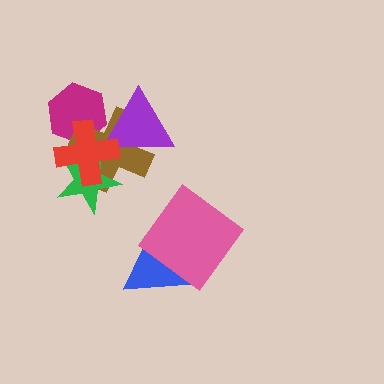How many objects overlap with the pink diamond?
1 object overlaps with the pink diamond.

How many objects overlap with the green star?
2 objects overlap with the green star.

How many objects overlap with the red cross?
4 objects overlap with the red cross.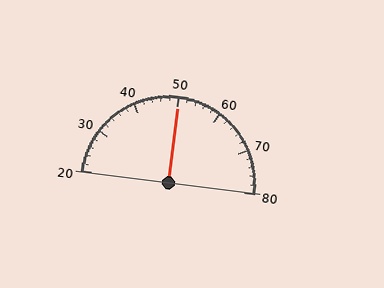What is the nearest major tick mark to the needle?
The nearest major tick mark is 50.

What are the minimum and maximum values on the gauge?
The gauge ranges from 20 to 80.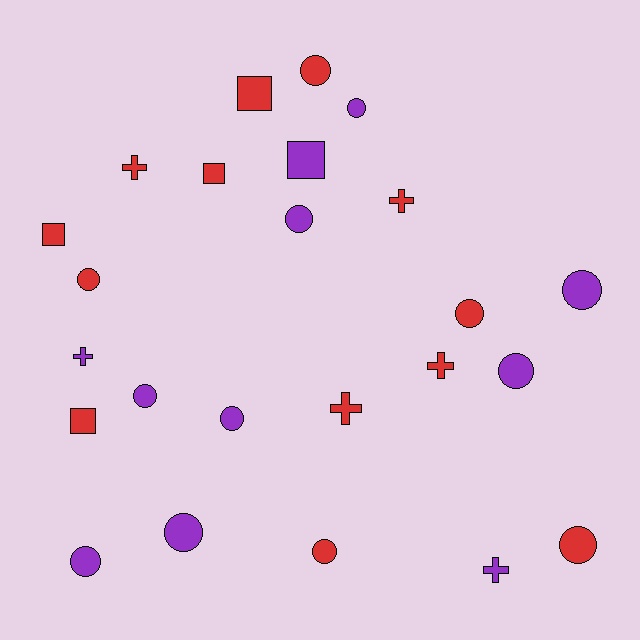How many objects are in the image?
There are 24 objects.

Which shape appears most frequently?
Circle, with 13 objects.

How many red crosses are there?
There are 4 red crosses.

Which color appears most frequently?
Red, with 13 objects.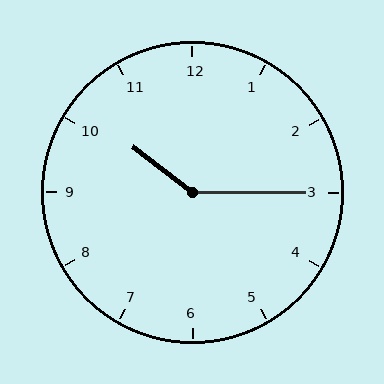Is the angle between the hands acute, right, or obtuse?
It is obtuse.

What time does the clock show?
10:15.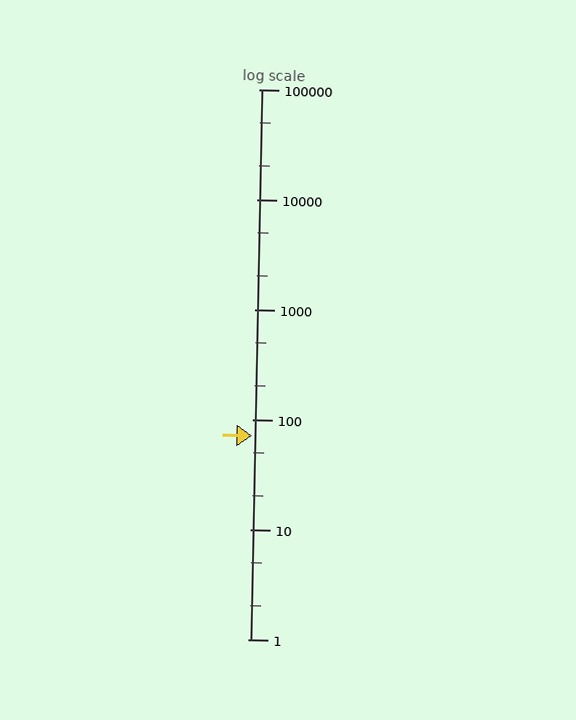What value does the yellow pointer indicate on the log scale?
The pointer indicates approximately 71.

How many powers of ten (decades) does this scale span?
The scale spans 5 decades, from 1 to 100000.